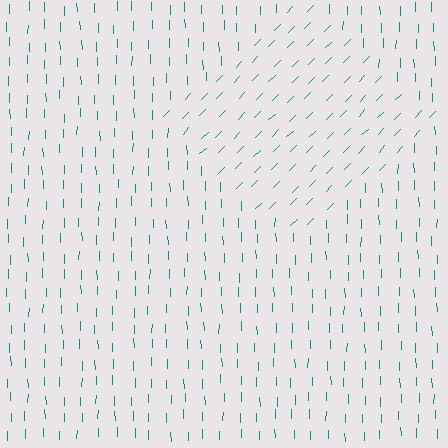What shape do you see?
I see a diamond.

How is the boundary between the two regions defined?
The boundary is defined purely by a change in line orientation (approximately 45 degrees difference). All lines are the same color and thickness.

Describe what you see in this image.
The image is filled with small teal line segments. A diamond region in the image has lines oriented differently from the surrounding lines, creating a visible texture boundary.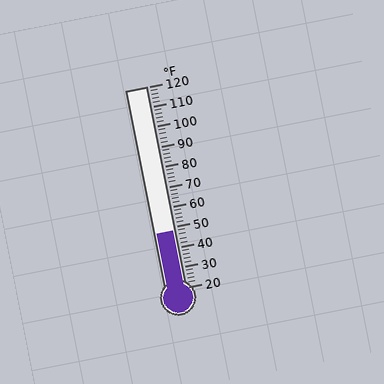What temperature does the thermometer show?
The thermometer shows approximately 48°F.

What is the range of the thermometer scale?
The thermometer scale ranges from 20°F to 120°F.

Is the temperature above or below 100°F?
The temperature is below 100°F.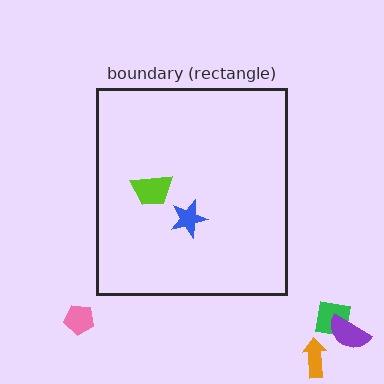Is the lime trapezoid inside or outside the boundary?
Inside.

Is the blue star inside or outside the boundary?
Inside.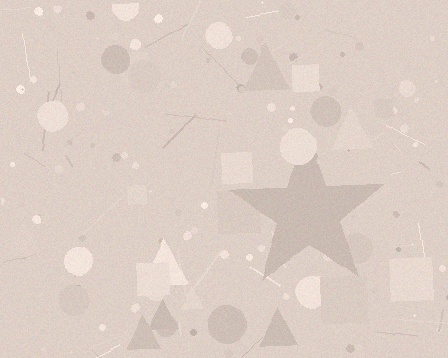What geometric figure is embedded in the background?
A star is embedded in the background.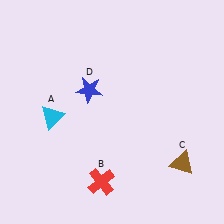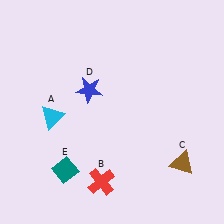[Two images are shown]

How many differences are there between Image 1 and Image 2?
There is 1 difference between the two images.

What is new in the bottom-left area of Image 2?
A teal diamond (E) was added in the bottom-left area of Image 2.